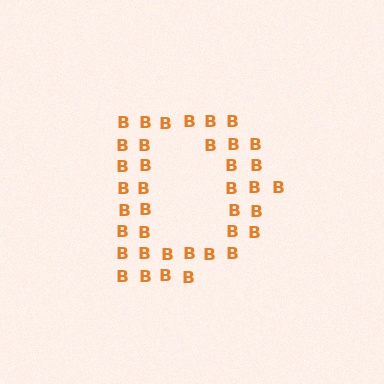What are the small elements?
The small elements are letter B's.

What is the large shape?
The large shape is the letter D.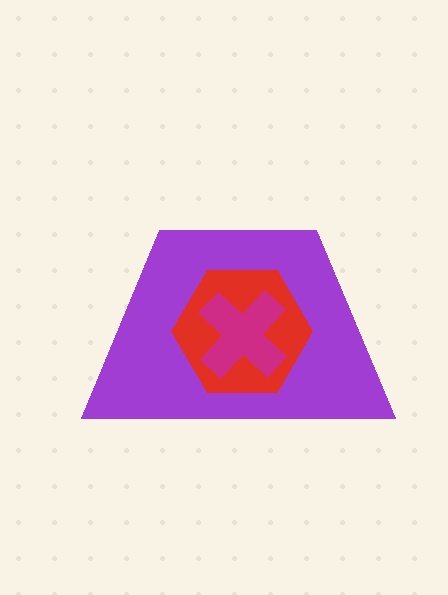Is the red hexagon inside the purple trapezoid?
Yes.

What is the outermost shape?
The purple trapezoid.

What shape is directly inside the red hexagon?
The magenta cross.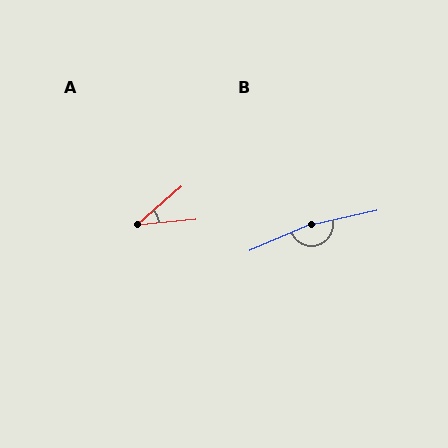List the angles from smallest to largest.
A (36°), B (170°).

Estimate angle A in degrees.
Approximately 36 degrees.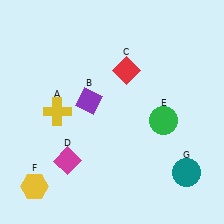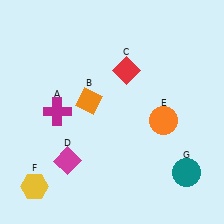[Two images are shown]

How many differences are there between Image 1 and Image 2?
There are 3 differences between the two images.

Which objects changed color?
A changed from yellow to magenta. B changed from purple to orange. E changed from green to orange.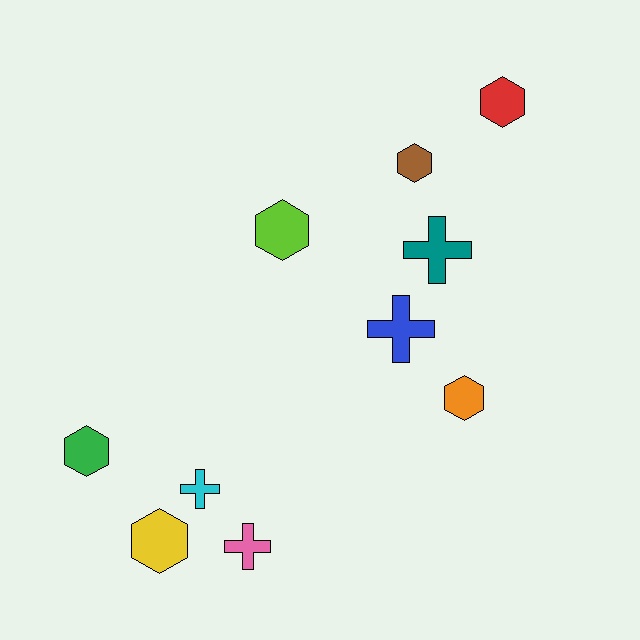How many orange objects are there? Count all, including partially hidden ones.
There is 1 orange object.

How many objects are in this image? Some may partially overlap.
There are 10 objects.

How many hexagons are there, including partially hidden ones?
There are 6 hexagons.